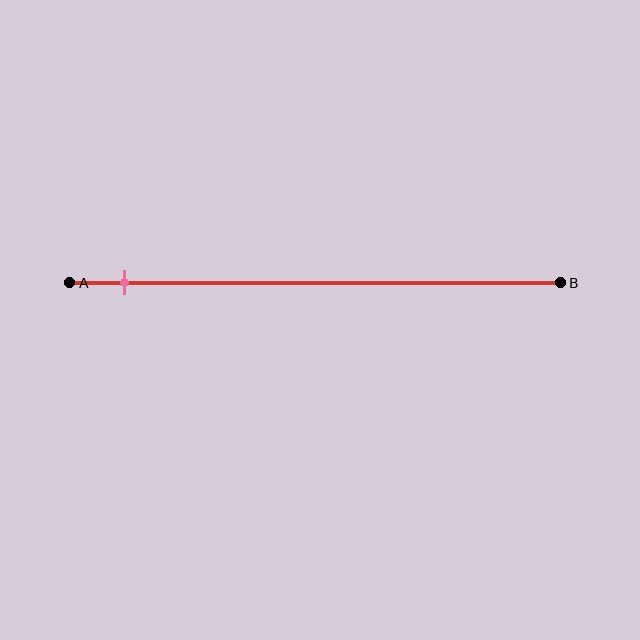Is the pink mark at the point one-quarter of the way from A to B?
No, the mark is at about 10% from A, not at the 25% one-quarter point.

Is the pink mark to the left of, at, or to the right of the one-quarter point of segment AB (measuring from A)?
The pink mark is to the left of the one-quarter point of segment AB.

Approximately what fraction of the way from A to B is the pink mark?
The pink mark is approximately 10% of the way from A to B.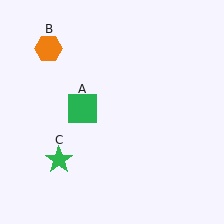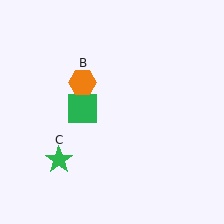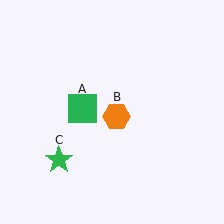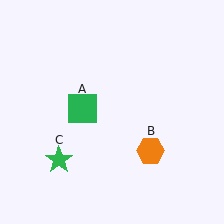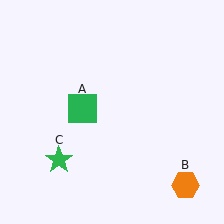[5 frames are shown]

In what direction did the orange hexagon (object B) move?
The orange hexagon (object B) moved down and to the right.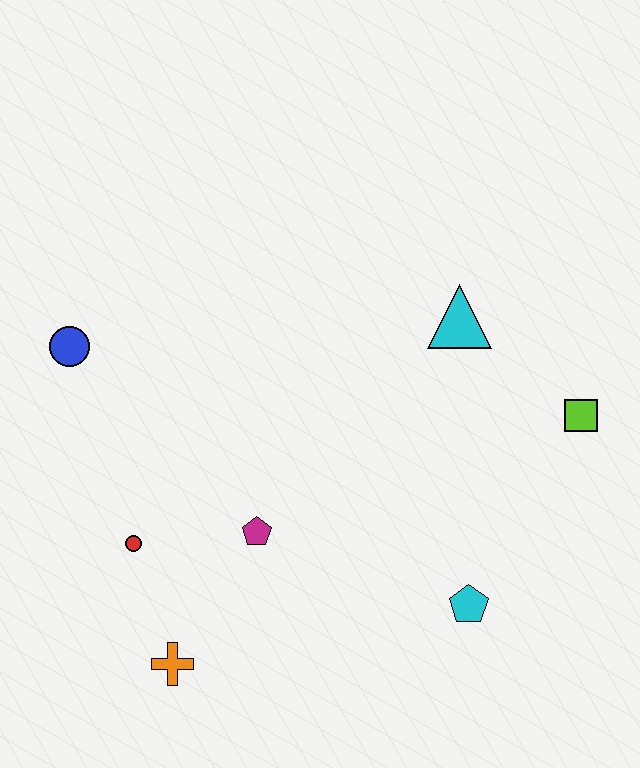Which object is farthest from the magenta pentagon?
The lime square is farthest from the magenta pentagon.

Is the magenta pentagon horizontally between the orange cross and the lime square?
Yes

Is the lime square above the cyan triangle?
No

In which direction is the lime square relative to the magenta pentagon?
The lime square is to the right of the magenta pentagon.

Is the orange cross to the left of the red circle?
No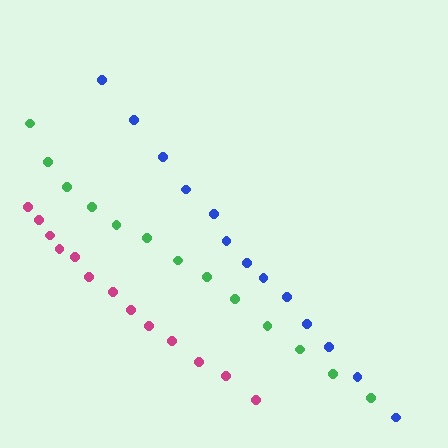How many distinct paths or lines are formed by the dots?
There are 3 distinct paths.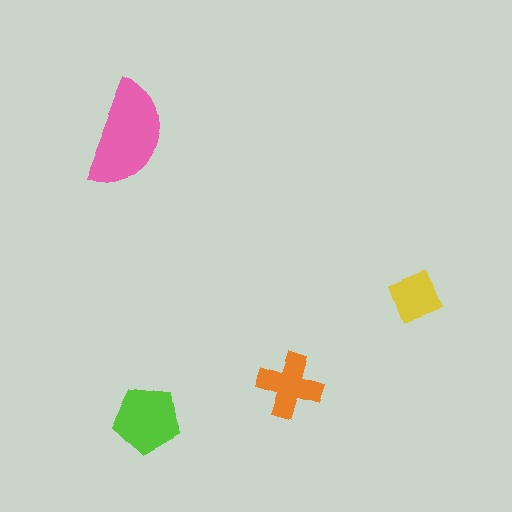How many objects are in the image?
There are 4 objects in the image.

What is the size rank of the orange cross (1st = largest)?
3rd.